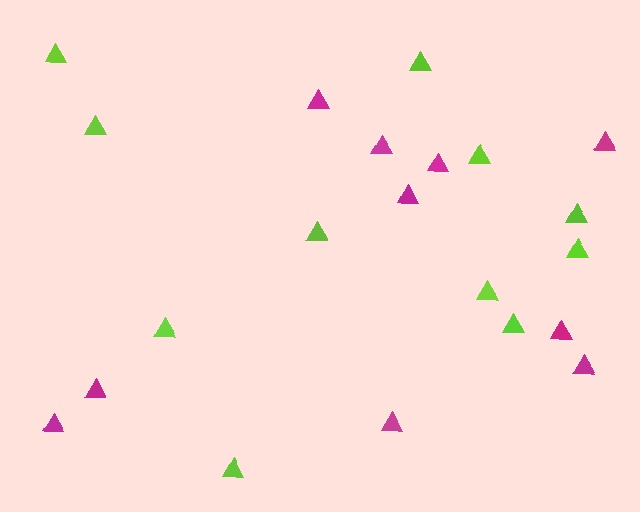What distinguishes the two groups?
There are 2 groups: one group of lime triangles (11) and one group of magenta triangles (10).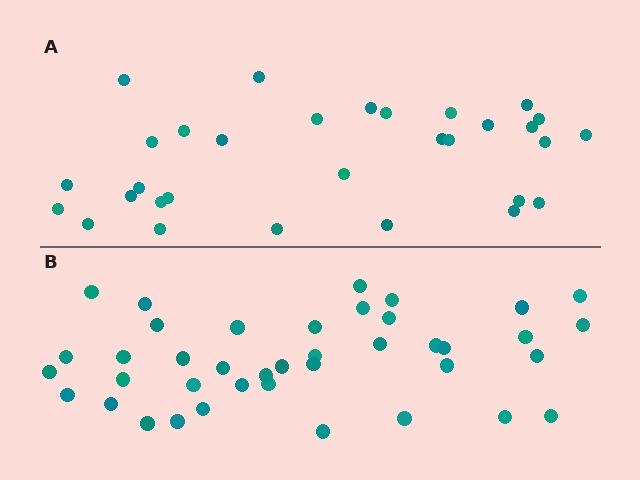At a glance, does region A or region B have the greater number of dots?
Region B (the bottom region) has more dots.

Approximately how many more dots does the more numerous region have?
Region B has roughly 8 or so more dots than region A.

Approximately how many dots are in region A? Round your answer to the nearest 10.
About 30 dots. (The exact count is 31, which rounds to 30.)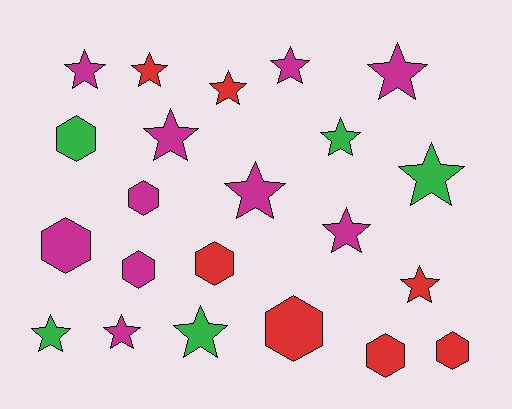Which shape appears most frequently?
Star, with 14 objects.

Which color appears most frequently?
Magenta, with 10 objects.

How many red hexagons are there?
There are 4 red hexagons.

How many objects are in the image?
There are 22 objects.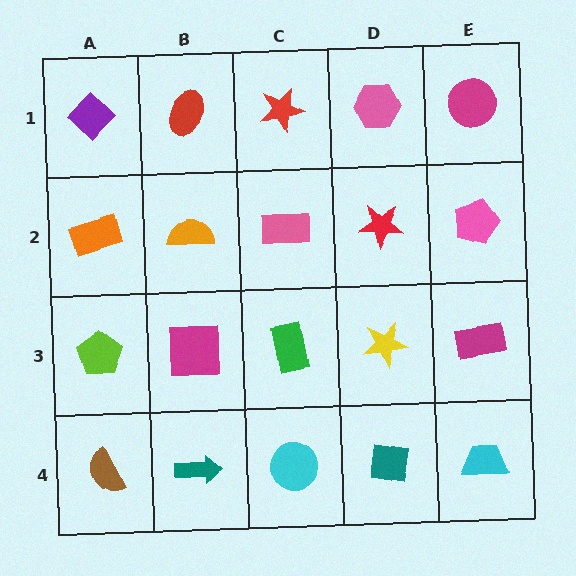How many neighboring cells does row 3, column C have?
4.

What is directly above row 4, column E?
A magenta rectangle.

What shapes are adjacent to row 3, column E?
A pink pentagon (row 2, column E), a cyan trapezoid (row 4, column E), a yellow star (row 3, column D).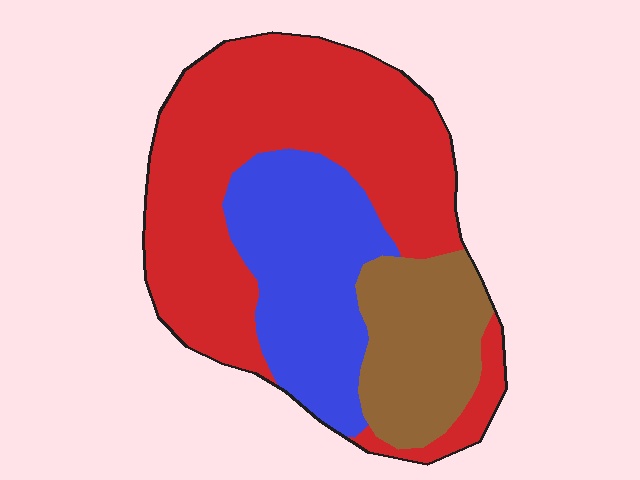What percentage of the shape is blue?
Blue covers roughly 25% of the shape.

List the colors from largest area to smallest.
From largest to smallest: red, blue, brown.